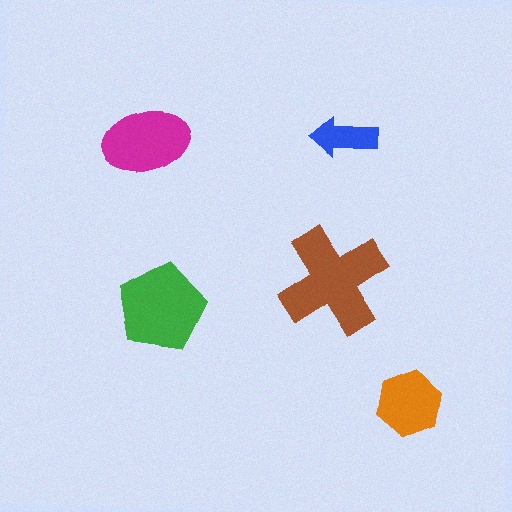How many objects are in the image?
There are 5 objects in the image.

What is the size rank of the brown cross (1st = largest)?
1st.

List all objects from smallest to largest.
The blue arrow, the orange hexagon, the magenta ellipse, the green pentagon, the brown cross.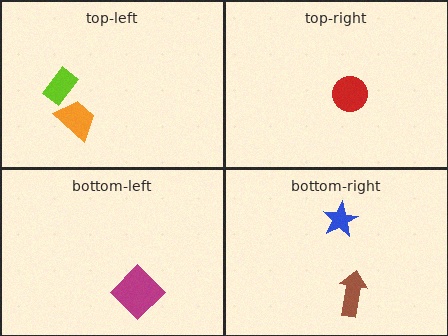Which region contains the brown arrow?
The bottom-right region.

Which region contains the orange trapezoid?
The top-left region.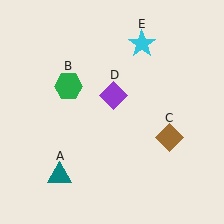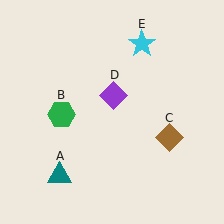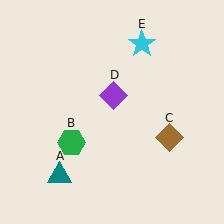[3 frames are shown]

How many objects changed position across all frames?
1 object changed position: green hexagon (object B).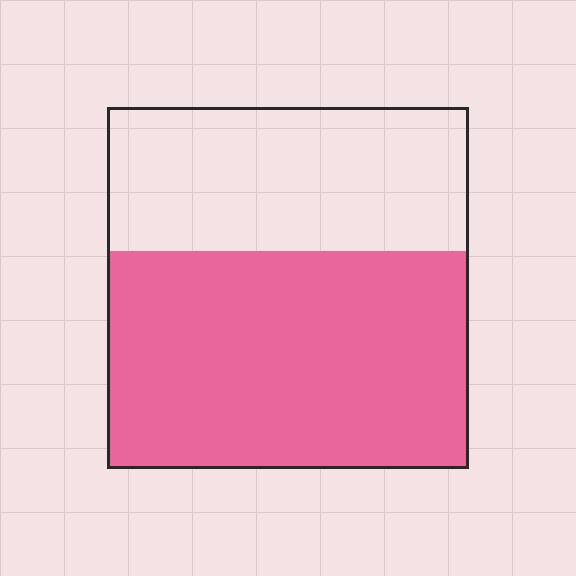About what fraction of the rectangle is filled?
About three fifths (3/5).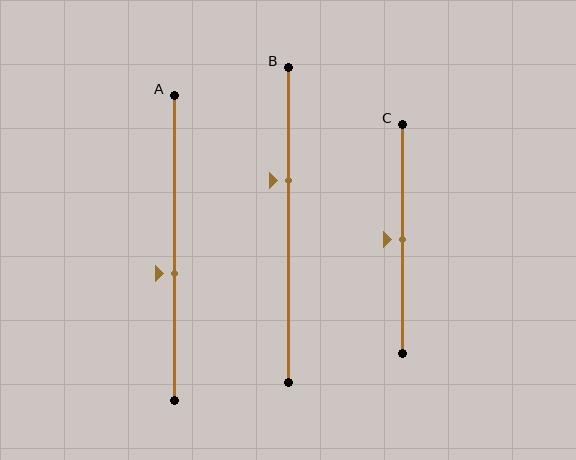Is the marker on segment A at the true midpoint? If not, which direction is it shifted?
No, the marker on segment A is shifted downward by about 8% of the segment length.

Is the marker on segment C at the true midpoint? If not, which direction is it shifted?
Yes, the marker on segment C is at the true midpoint.